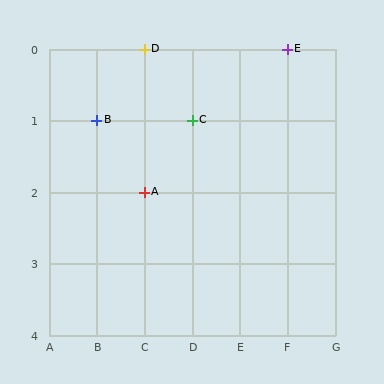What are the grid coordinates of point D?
Point D is at grid coordinates (C, 0).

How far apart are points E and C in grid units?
Points E and C are 2 columns and 1 row apart (about 2.2 grid units diagonally).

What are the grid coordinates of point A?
Point A is at grid coordinates (C, 2).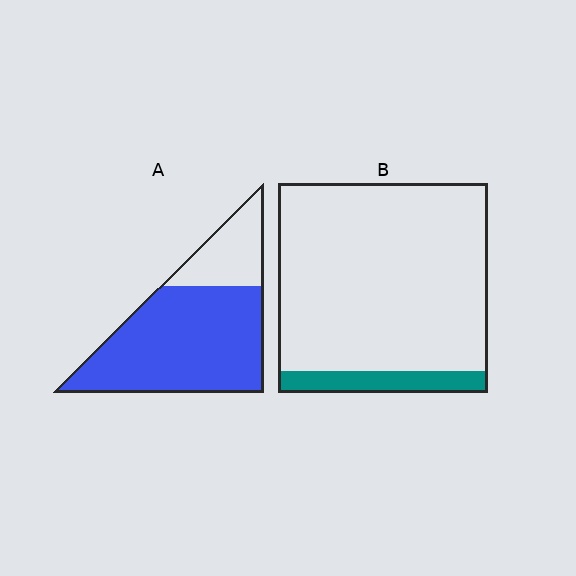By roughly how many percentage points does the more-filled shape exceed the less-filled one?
By roughly 65 percentage points (A over B).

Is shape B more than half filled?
No.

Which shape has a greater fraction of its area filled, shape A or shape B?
Shape A.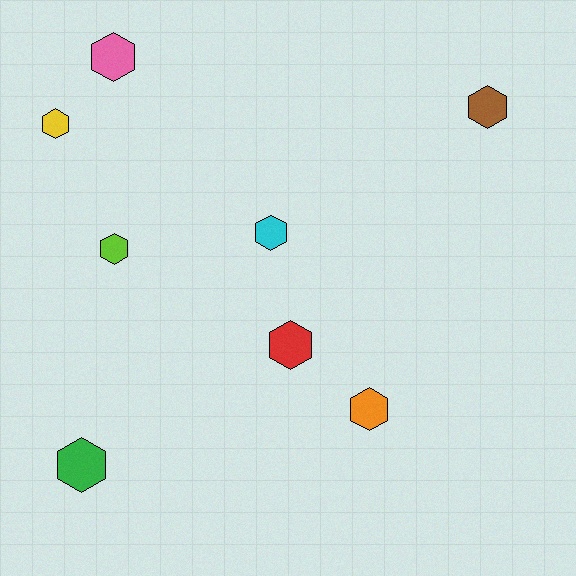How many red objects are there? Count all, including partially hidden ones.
There is 1 red object.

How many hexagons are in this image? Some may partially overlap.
There are 8 hexagons.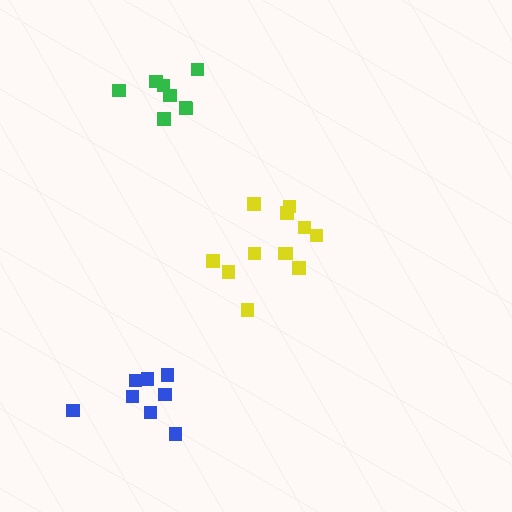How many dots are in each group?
Group 1: 12 dots, Group 2: 8 dots, Group 3: 8 dots (28 total).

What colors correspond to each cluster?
The clusters are colored: yellow, green, blue.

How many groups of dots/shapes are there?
There are 3 groups.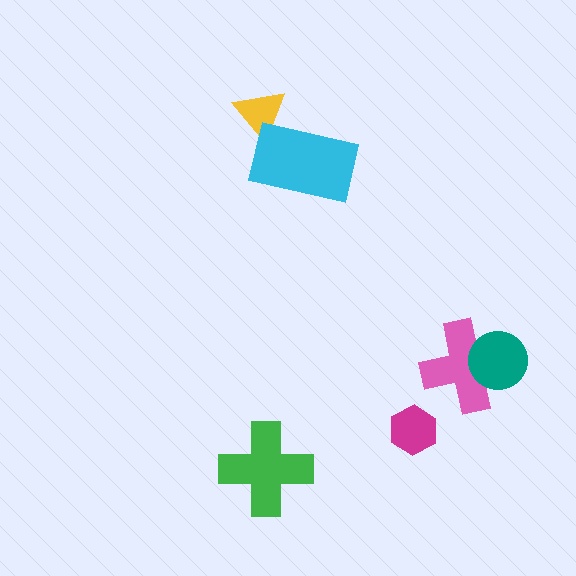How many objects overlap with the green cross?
0 objects overlap with the green cross.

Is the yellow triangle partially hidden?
Yes, it is partially covered by another shape.